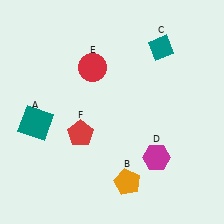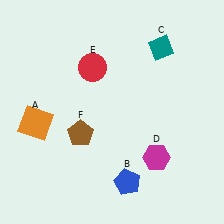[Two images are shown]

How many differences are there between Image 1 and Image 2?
There are 3 differences between the two images.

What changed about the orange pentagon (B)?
In Image 1, B is orange. In Image 2, it changed to blue.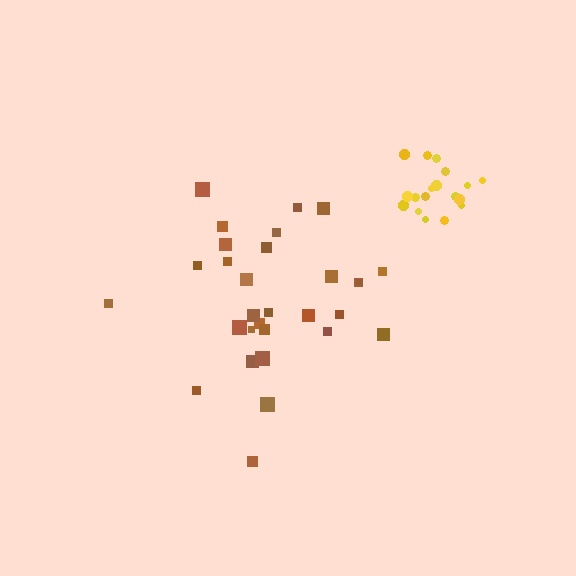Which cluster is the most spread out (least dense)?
Brown.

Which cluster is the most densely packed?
Yellow.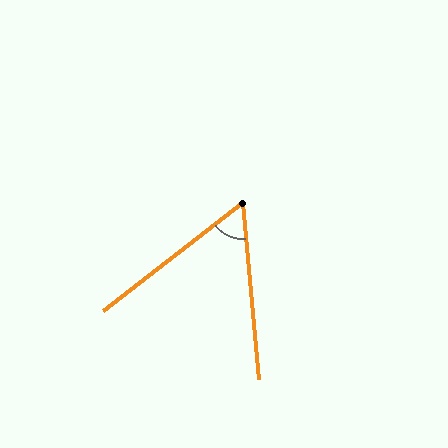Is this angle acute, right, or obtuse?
It is acute.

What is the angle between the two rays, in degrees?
Approximately 57 degrees.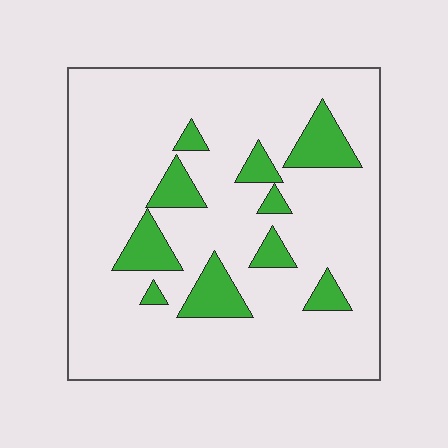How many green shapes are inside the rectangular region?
10.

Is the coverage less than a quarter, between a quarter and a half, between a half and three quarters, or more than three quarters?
Less than a quarter.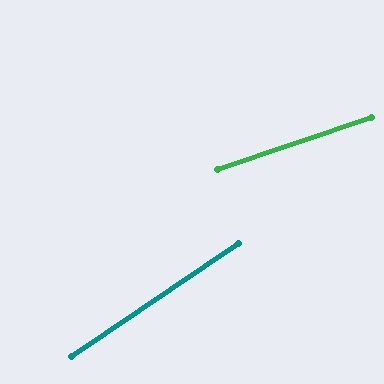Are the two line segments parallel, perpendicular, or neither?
Neither parallel nor perpendicular — they differ by about 16°.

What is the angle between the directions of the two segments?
Approximately 16 degrees.